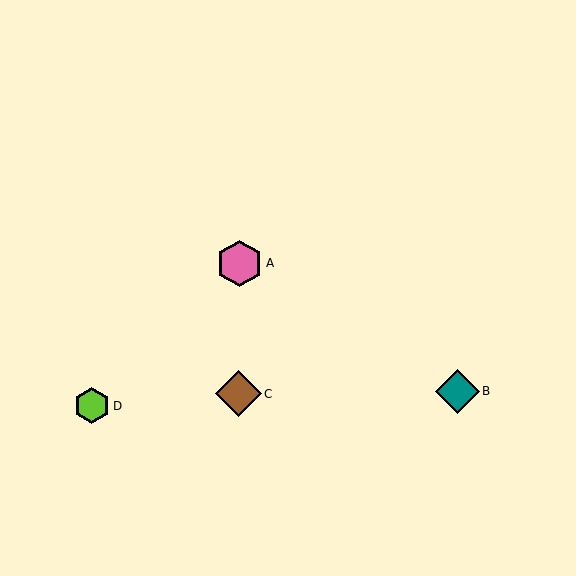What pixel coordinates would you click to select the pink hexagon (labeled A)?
Click at (240, 263) to select the pink hexagon A.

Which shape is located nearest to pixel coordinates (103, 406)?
The lime hexagon (labeled D) at (92, 406) is nearest to that location.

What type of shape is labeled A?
Shape A is a pink hexagon.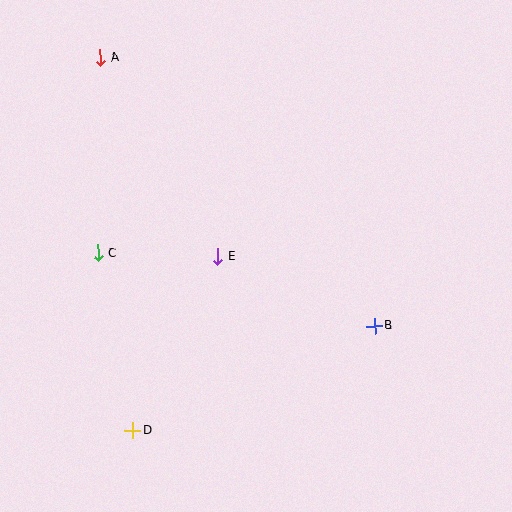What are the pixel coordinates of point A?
Point A is at (100, 58).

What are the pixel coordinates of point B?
Point B is at (374, 326).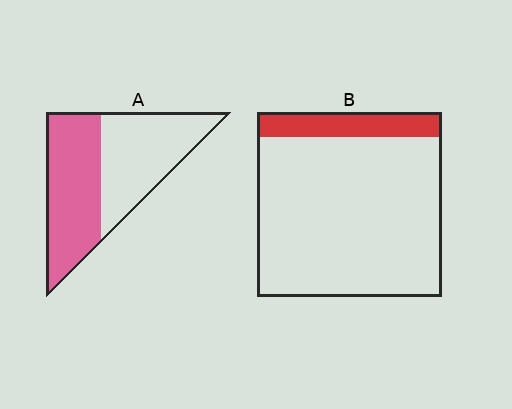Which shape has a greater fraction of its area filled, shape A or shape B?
Shape A.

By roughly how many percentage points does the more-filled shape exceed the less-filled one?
By roughly 35 percentage points (A over B).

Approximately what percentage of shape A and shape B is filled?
A is approximately 50% and B is approximately 15%.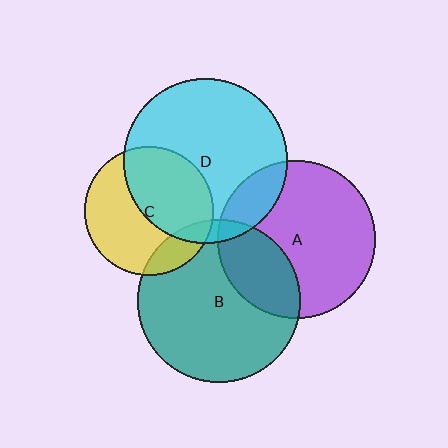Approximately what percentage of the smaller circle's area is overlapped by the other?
Approximately 50%.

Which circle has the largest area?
Circle D (cyan).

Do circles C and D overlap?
Yes.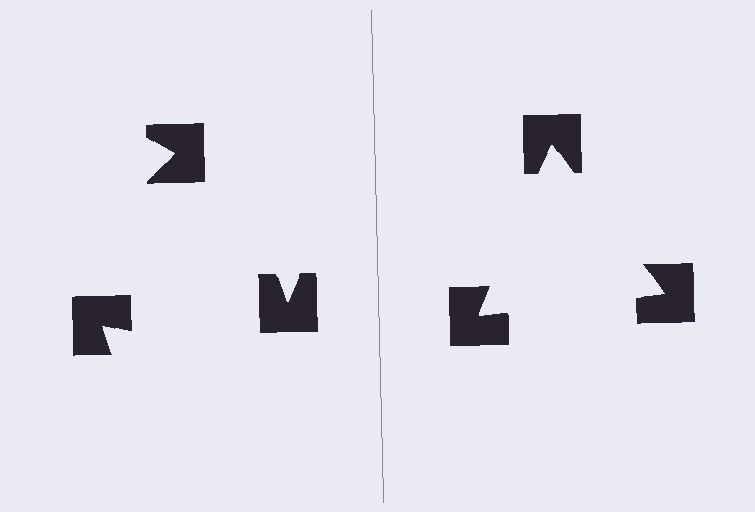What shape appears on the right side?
An illusory triangle.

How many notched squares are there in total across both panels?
6 — 3 on each side.